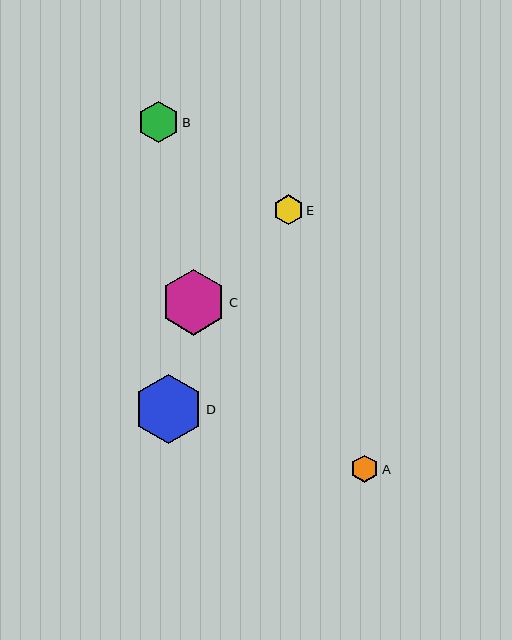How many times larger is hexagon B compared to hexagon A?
Hexagon B is approximately 1.5 times the size of hexagon A.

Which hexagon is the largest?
Hexagon D is the largest with a size of approximately 70 pixels.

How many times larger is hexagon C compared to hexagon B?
Hexagon C is approximately 1.6 times the size of hexagon B.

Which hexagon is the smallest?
Hexagon A is the smallest with a size of approximately 27 pixels.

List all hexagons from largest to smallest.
From largest to smallest: D, C, B, E, A.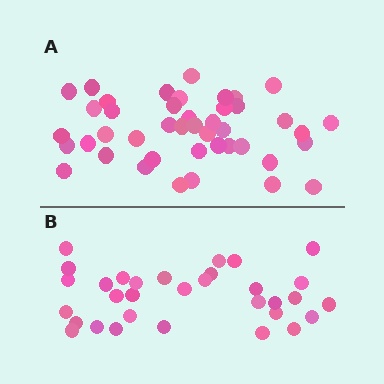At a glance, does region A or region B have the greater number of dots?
Region A (the top region) has more dots.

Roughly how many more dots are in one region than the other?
Region A has roughly 12 or so more dots than region B.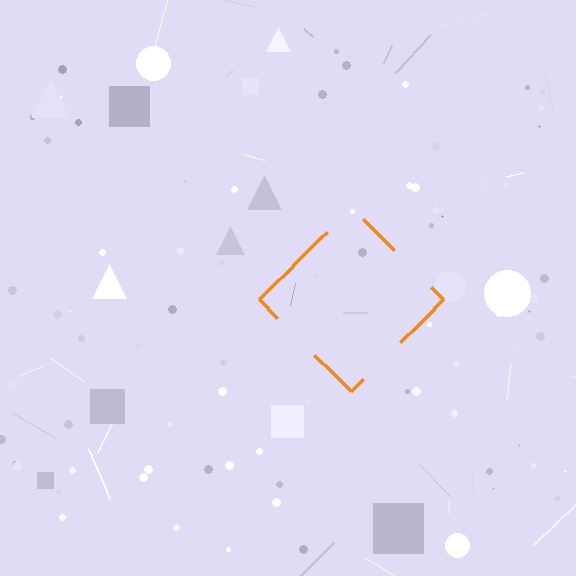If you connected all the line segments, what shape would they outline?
They would outline a diamond.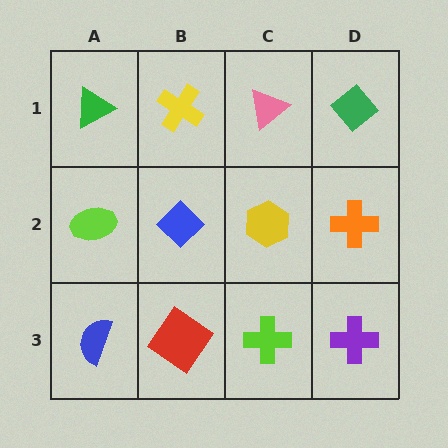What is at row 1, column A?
A green triangle.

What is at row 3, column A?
A blue semicircle.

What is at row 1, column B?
A yellow cross.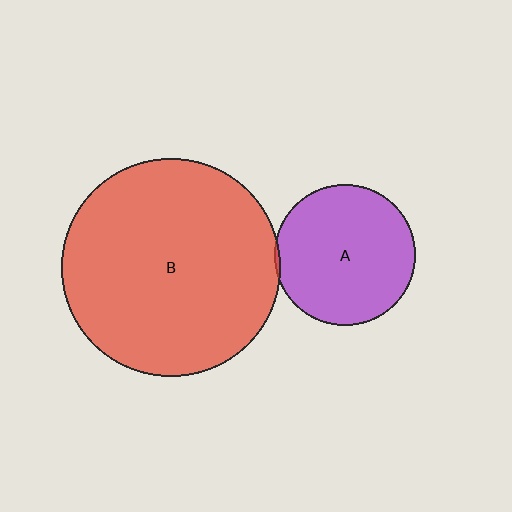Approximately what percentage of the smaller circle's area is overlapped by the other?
Approximately 5%.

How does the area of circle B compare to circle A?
Approximately 2.4 times.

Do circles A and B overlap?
Yes.